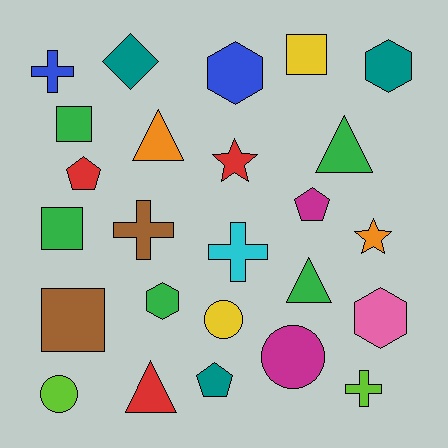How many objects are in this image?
There are 25 objects.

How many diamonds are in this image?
There is 1 diamond.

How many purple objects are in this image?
There are no purple objects.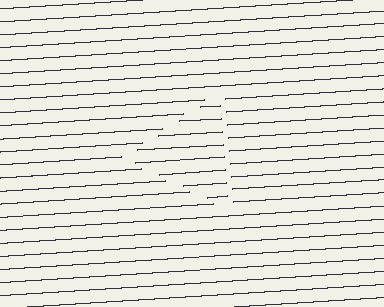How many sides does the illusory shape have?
3 sides — the line-ends trace a triangle.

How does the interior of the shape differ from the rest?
The interior of the shape contains the same grating, shifted by half a period — the contour is defined by the phase discontinuity where line-ends from the inner and outer gratings abut.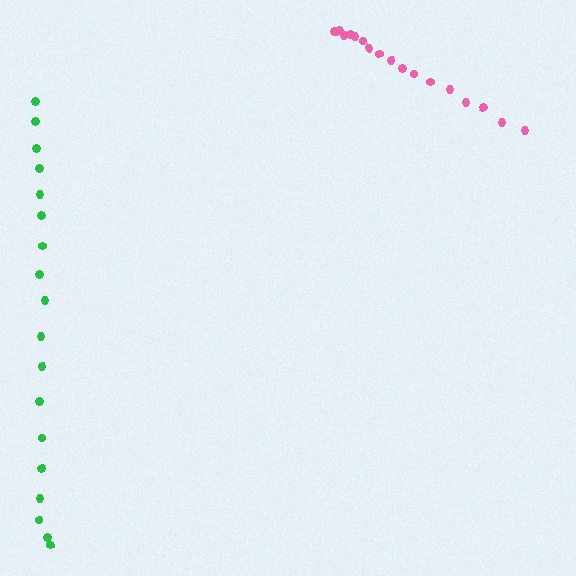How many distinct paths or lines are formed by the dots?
There are 2 distinct paths.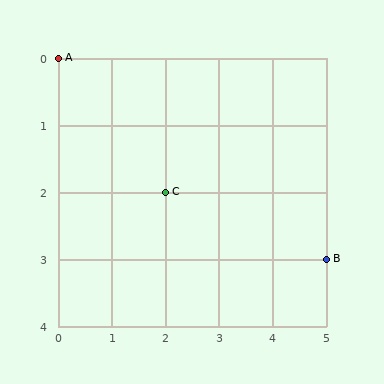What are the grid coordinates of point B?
Point B is at grid coordinates (5, 3).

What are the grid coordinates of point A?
Point A is at grid coordinates (0, 0).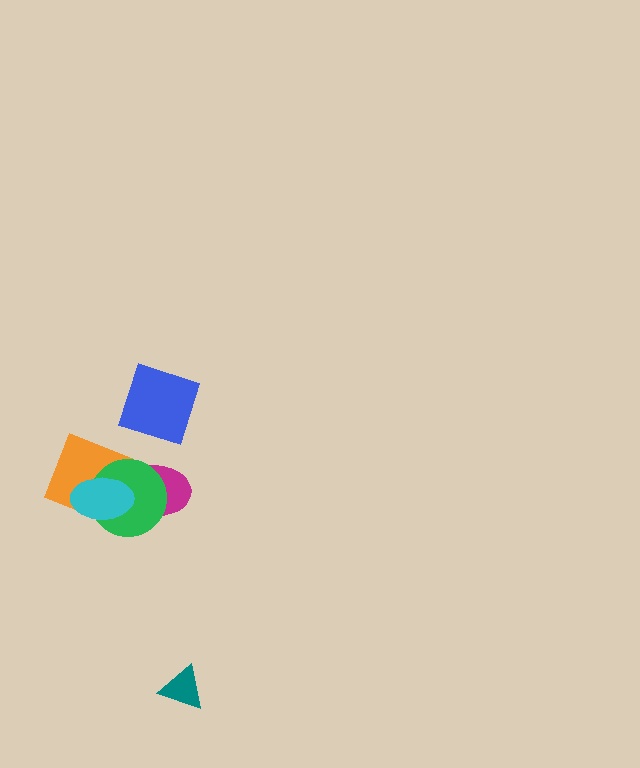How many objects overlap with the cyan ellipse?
3 objects overlap with the cyan ellipse.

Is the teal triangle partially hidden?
No, no other shape covers it.